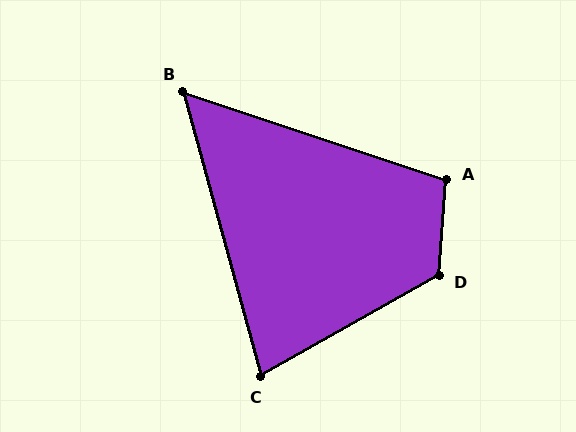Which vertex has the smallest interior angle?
B, at approximately 56 degrees.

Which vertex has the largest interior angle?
D, at approximately 124 degrees.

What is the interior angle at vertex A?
Approximately 104 degrees (obtuse).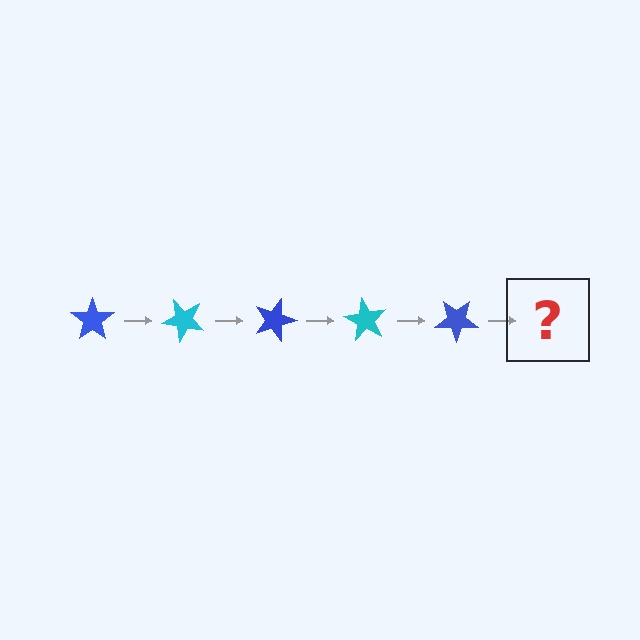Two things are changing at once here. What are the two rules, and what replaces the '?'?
The two rules are that it rotates 45 degrees each step and the color cycles through blue and cyan. The '?' should be a cyan star, rotated 225 degrees from the start.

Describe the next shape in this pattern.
It should be a cyan star, rotated 225 degrees from the start.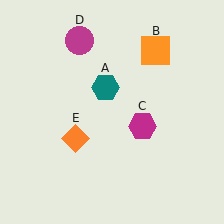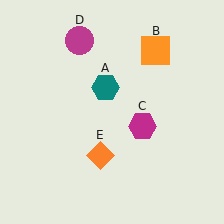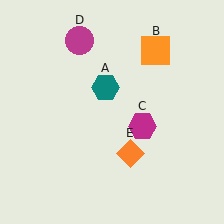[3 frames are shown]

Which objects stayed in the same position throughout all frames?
Teal hexagon (object A) and orange square (object B) and magenta hexagon (object C) and magenta circle (object D) remained stationary.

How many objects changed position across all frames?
1 object changed position: orange diamond (object E).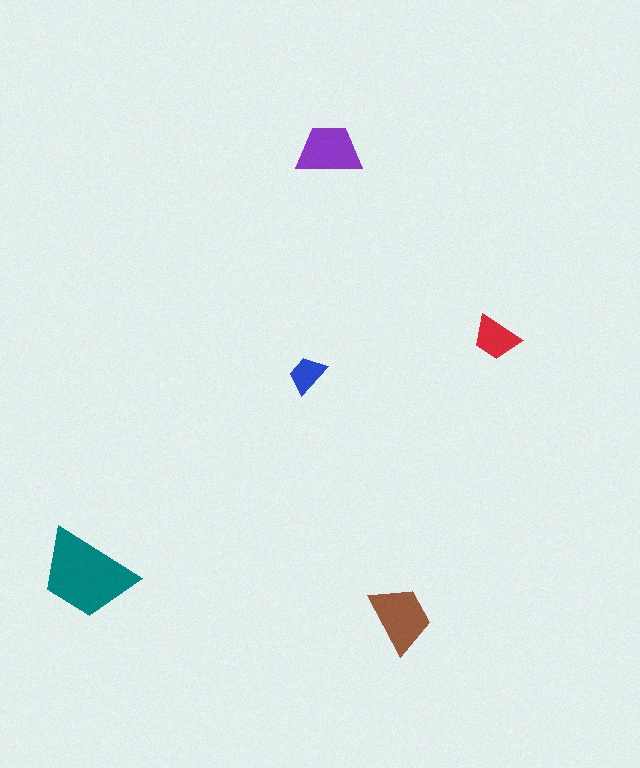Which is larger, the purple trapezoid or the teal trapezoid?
The teal one.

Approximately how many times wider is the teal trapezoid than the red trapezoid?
About 2 times wider.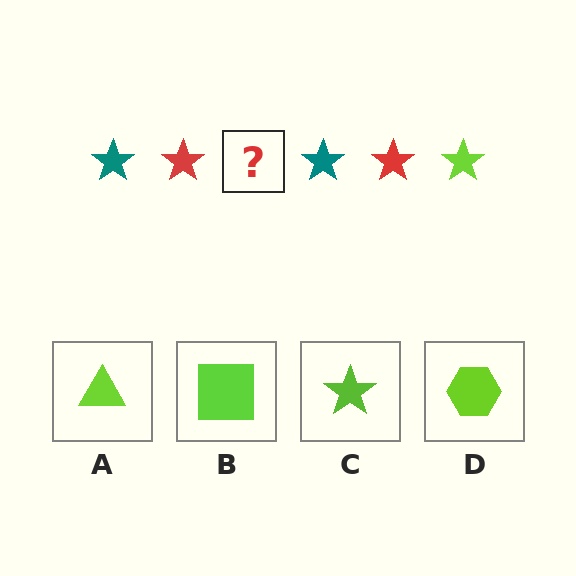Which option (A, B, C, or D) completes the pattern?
C.